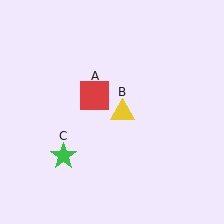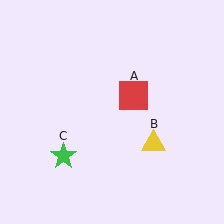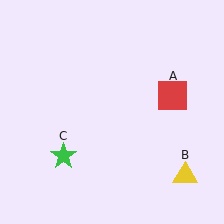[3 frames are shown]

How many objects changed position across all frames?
2 objects changed position: red square (object A), yellow triangle (object B).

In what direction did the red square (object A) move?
The red square (object A) moved right.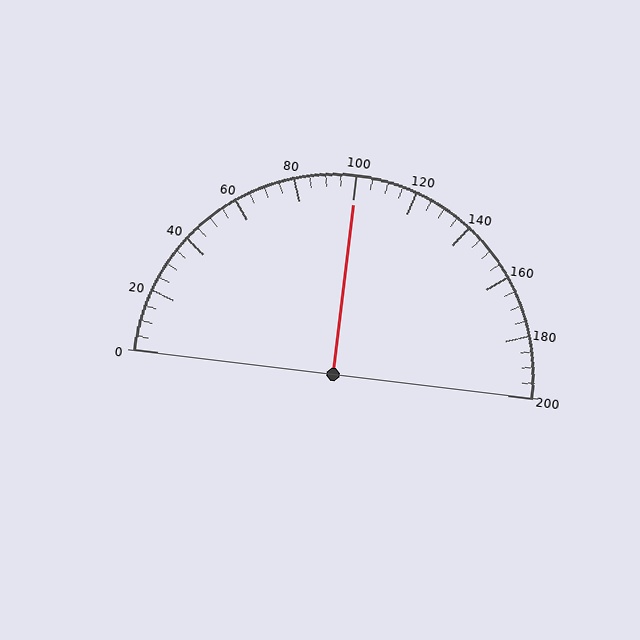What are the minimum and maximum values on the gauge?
The gauge ranges from 0 to 200.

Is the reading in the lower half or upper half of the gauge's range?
The reading is in the upper half of the range (0 to 200).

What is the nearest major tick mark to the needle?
The nearest major tick mark is 100.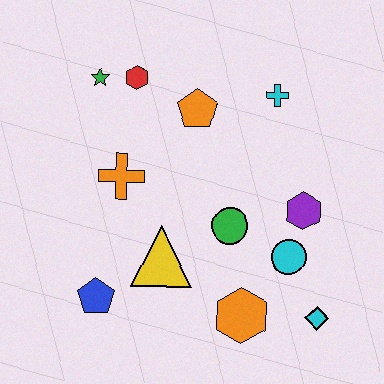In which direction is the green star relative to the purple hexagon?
The green star is to the left of the purple hexagon.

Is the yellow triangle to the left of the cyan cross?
Yes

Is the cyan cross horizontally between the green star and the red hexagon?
No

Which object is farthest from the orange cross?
The cyan diamond is farthest from the orange cross.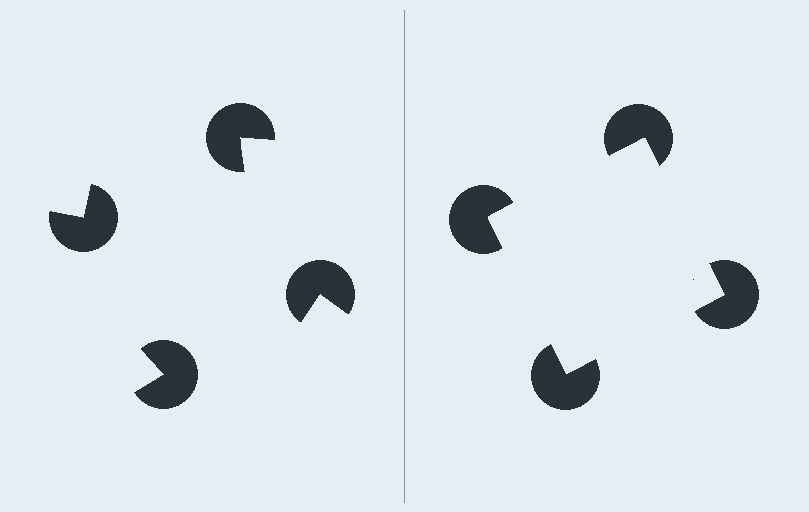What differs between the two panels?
The pac-man discs are positioned identically on both sides; only the wedge orientations differ. On the right they align to a square; on the left they are misaligned.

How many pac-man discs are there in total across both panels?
8 — 4 on each side.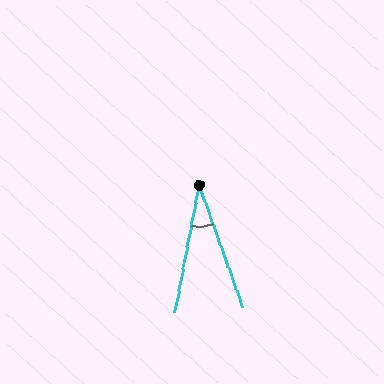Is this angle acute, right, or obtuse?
It is acute.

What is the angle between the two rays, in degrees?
Approximately 30 degrees.